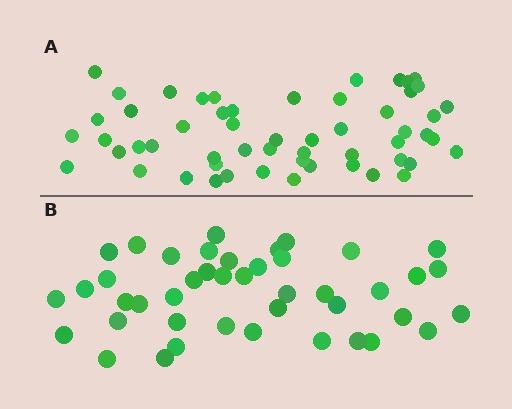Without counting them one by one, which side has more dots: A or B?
Region A (the top region) has more dots.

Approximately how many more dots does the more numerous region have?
Region A has roughly 12 or so more dots than region B.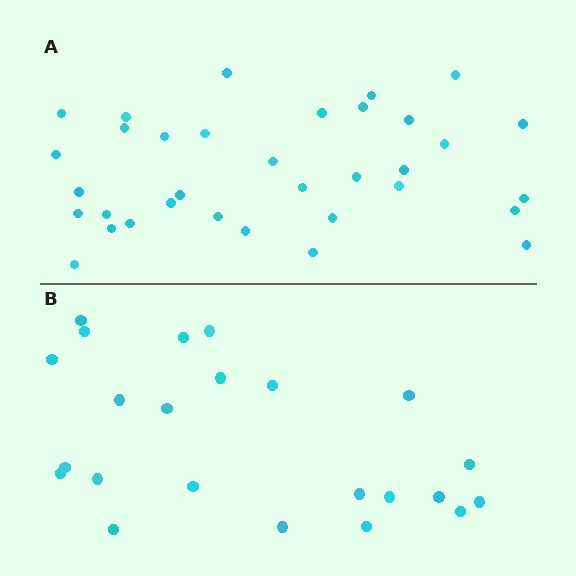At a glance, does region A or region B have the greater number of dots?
Region A (the top region) has more dots.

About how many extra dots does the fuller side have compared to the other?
Region A has roughly 12 or so more dots than region B.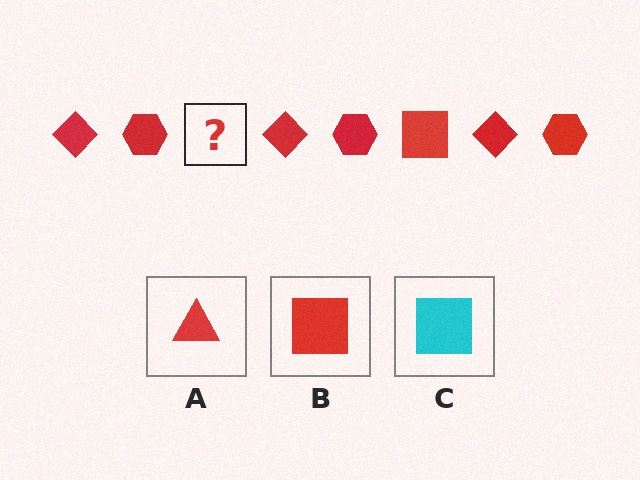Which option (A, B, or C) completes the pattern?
B.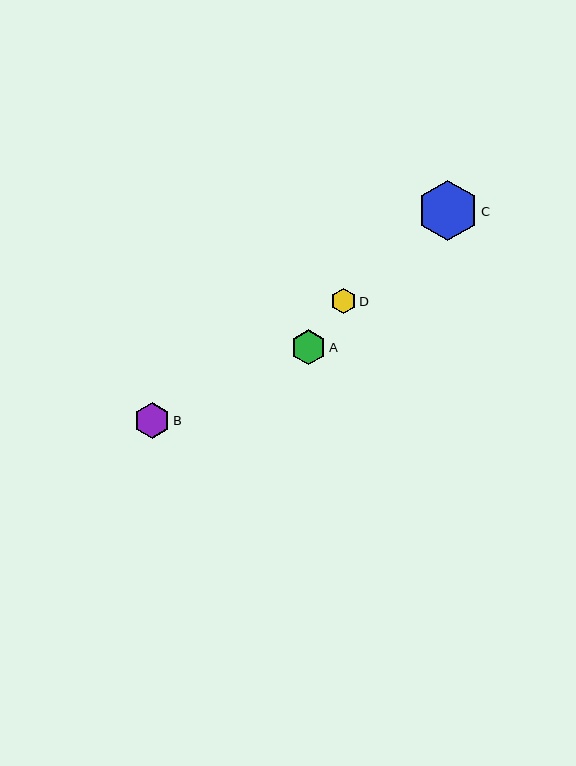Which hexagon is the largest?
Hexagon C is the largest with a size of approximately 60 pixels.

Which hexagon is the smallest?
Hexagon D is the smallest with a size of approximately 25 pixels.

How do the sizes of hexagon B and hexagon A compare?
Hexagon B and hexagon A are approximately the same size.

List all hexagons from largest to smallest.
From largest to smallest: C, B, A, D.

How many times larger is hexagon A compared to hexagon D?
Hexagon A is approximately 1.4 times the size of hexagon D.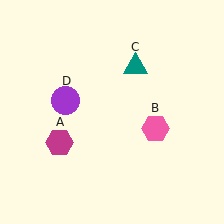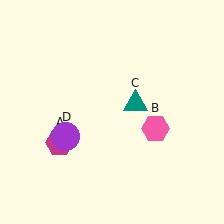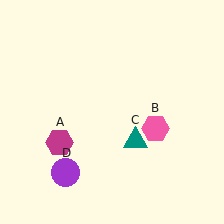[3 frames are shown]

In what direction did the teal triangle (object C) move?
The teal triangle (object C) moved down.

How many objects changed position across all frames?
2 objects changed position: teal triangle (object C), purple circle (object D).